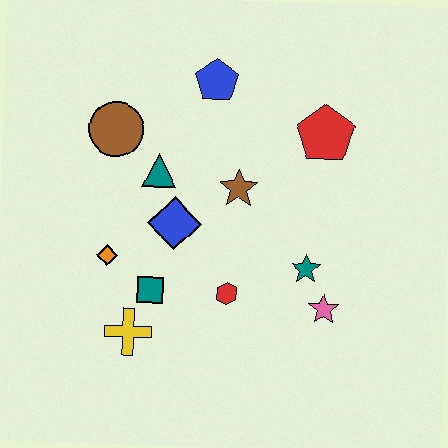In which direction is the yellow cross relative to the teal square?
The yellow cross is below the teal square.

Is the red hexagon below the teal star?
Yes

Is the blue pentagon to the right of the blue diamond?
Yes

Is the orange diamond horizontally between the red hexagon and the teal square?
No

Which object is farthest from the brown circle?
The pink star is farthest from the brown circle.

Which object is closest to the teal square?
The yellow cross is closest to the teal square.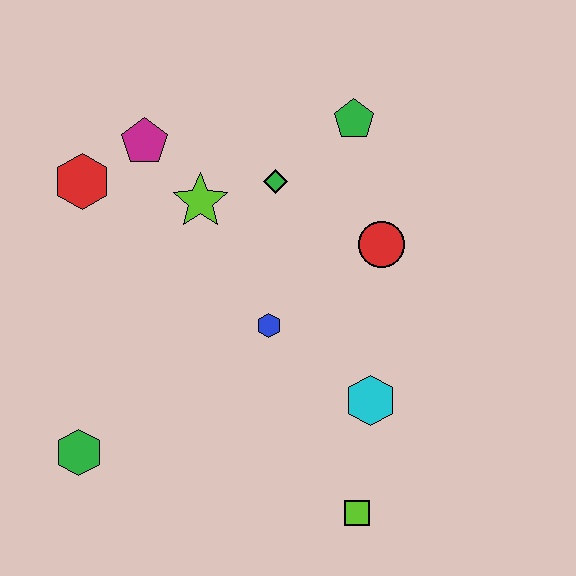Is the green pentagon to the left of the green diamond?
No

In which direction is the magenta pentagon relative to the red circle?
The magenta pentagon is to the left of the red circle.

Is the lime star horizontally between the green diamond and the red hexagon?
Yes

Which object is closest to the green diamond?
The lime star is closest to the green diamond.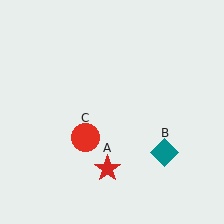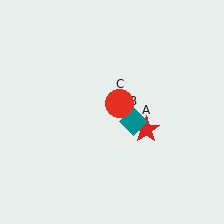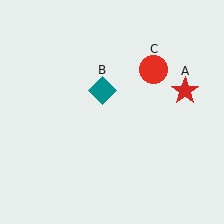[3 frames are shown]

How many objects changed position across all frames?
3 objects changed position: red star (object A), teal diamond (object B), red circle (object C).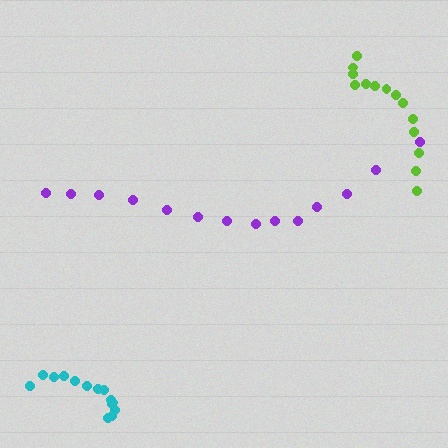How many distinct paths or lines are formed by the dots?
There are 3 distinct paths.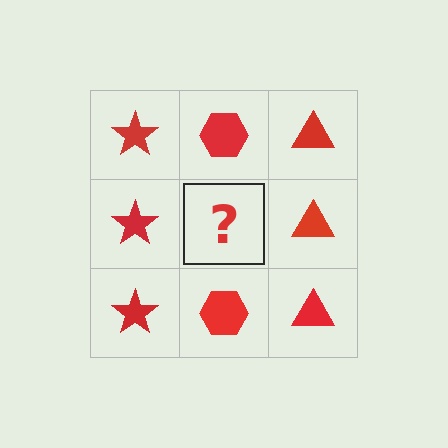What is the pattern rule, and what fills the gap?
The rule is that each column has a consistent shape. The gap should be filled with a red hexagon.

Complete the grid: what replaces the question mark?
The question mark should be replaced with a red hexagon.